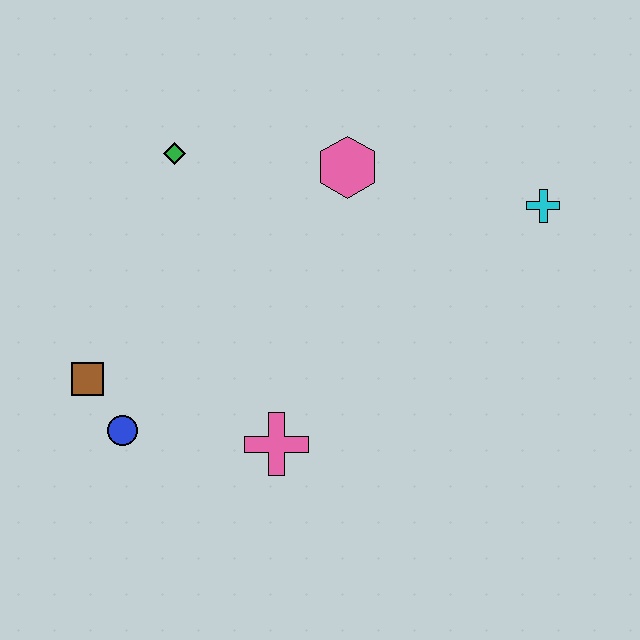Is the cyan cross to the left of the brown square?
No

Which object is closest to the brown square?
The blue circle is closest to the brown square.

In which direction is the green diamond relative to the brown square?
The green diamond is above the brown square.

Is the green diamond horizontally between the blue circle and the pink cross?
Yes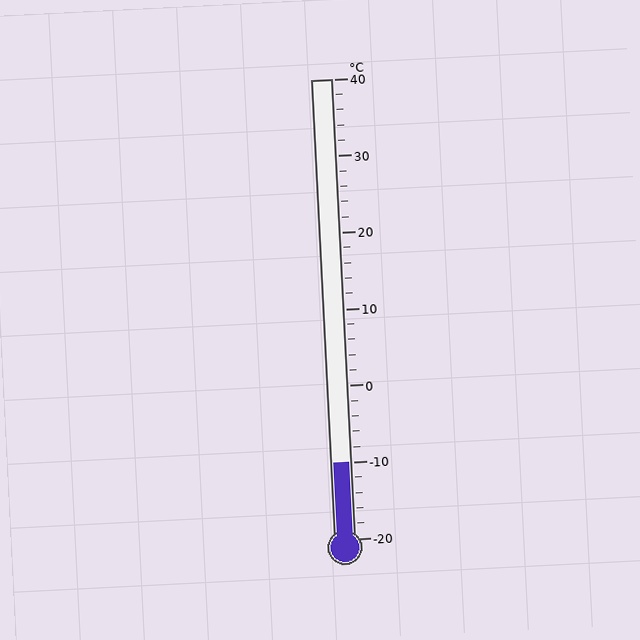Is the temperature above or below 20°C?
The temperature is below 20°C.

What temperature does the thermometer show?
The thermometer shows approximately -10°C.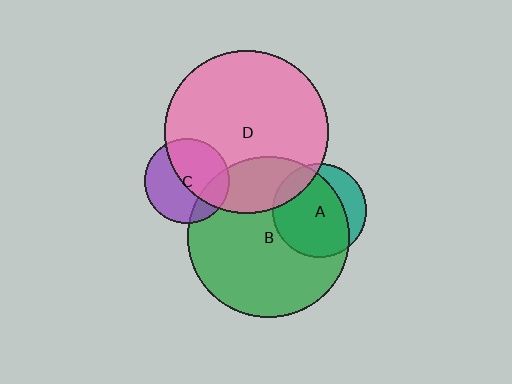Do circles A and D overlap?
Yes.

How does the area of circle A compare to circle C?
Approximately 1.2 times.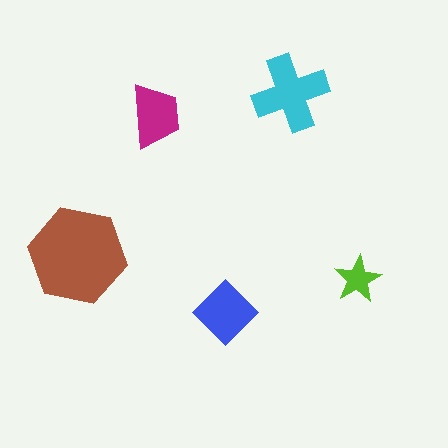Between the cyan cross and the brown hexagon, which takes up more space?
The brown hexagon.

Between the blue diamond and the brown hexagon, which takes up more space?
The brown hexagon.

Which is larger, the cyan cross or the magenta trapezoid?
The cyan cross.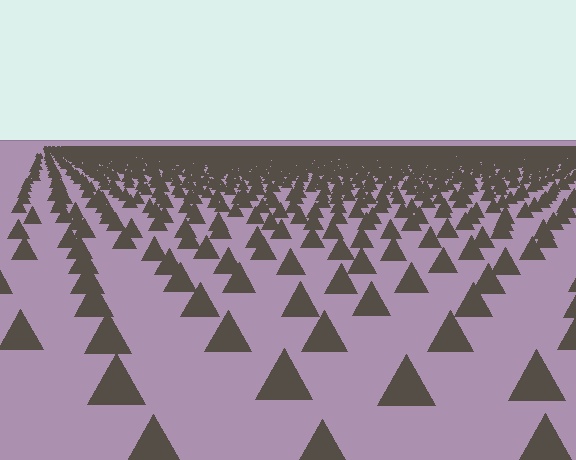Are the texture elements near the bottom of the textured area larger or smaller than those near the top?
Larger. Near the bottom, elements are closer to the viewer and appear at a bigger on-screen size.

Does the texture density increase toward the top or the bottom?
Density increases toward the top.